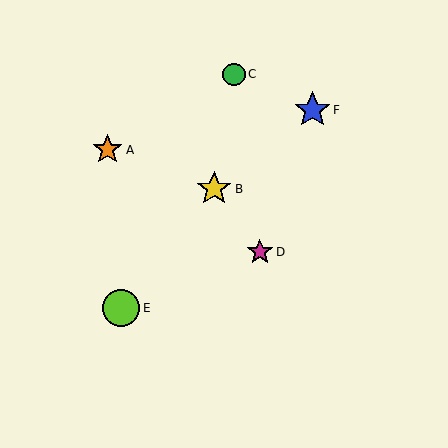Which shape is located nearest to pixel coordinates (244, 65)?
The green circle (labeled C) at (234, 74) is nearest to that location.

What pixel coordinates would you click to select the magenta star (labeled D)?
Click at (260, 252) to select the magenta star D.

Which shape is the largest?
The lime circle (labeled E) is the largest.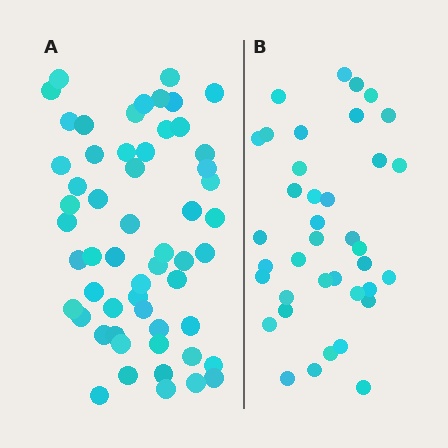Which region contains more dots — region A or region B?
Region A (the left region) has more dots.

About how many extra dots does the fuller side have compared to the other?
Region A has approximately 20 more dots than region B.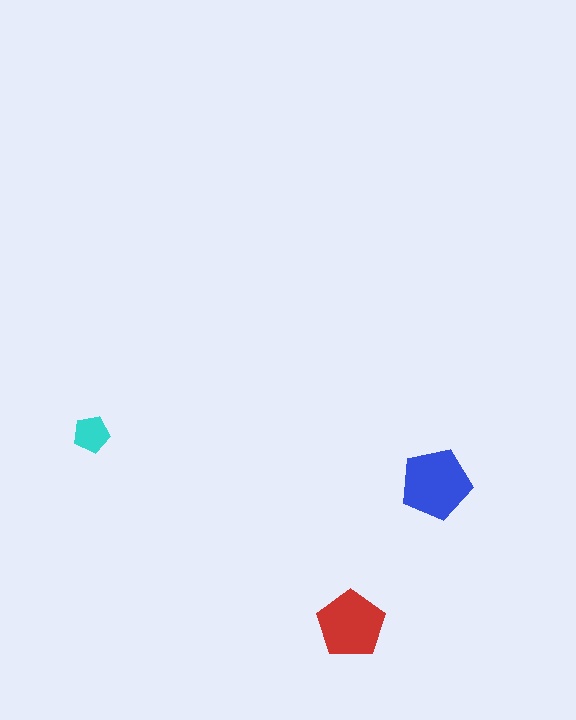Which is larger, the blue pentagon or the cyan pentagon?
The blue one.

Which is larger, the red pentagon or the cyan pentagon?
The red one.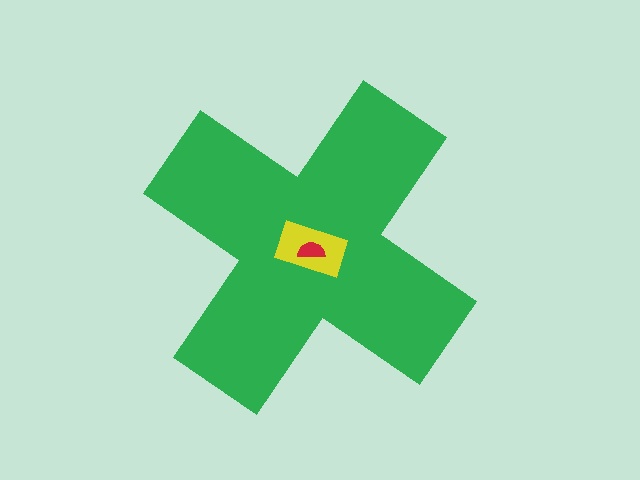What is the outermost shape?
The green cross.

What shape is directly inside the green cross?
The yellow rectangle.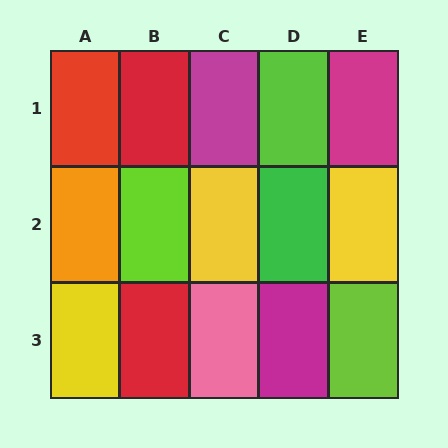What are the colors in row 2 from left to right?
Orange, lime, yellow, green, yellow.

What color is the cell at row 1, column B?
Red.